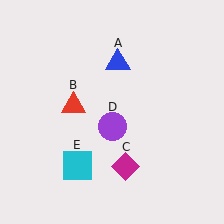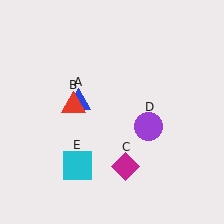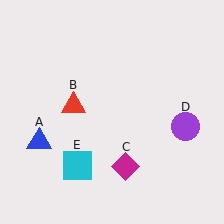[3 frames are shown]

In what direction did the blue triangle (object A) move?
The blue triangle (object A) moved down and to the left.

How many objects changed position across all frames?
2 objects changed position: blue triangle (object A), purple circle (object D).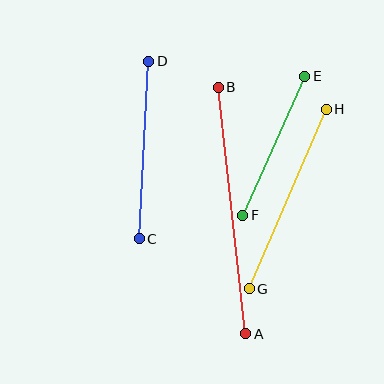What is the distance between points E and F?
The distance is approximately 152 pixels.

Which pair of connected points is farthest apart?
Points A and B are farthest apart.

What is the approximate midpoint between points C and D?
The midpoint is at approximately (144, 150) pixels.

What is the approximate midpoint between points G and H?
The midpoint is at approximately (288, 199) pixels.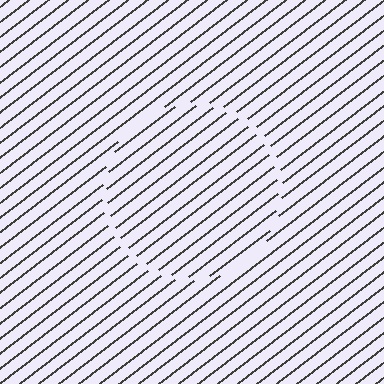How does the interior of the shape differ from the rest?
The interior of the shape contains the same grating, shifted by half a period — the contour is defined by the phase discontinuity where line-ends from the inner and outer gratings abut.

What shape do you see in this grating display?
An illusory circle. The interior of the shape contains the same grating, shifted by half a period — the contour is defined by the phase discontinuity where line-ends from the inner and outer gratings abut.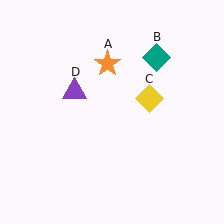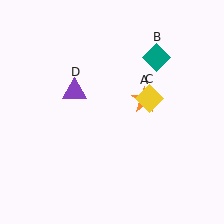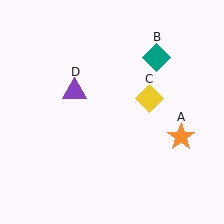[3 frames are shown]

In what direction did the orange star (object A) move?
The orange star (object A) moved down and to the right.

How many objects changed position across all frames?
1 object changed position: orange star (object A).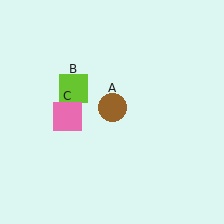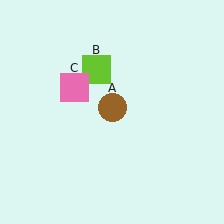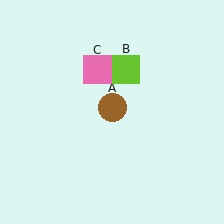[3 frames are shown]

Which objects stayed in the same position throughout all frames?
Brown circle (object A) remained stationary.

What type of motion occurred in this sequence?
The lime square (object B), pink square (object C) rotated clockwise around the center of the scene.